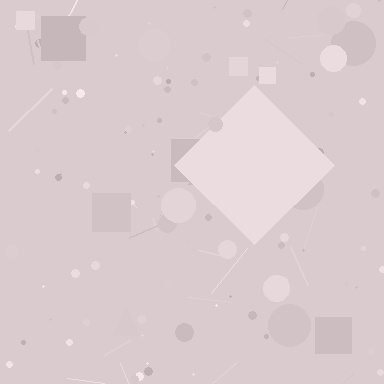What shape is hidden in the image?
A diamond is hidden in the image.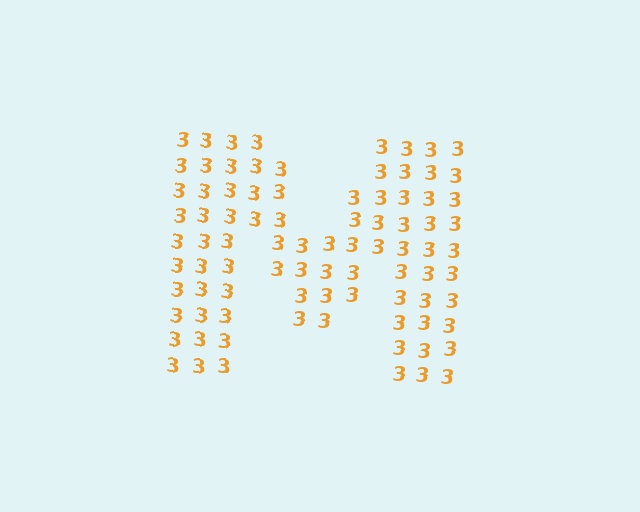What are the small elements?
The small elements are digit 3's.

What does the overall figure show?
The overall figure shows the letter M.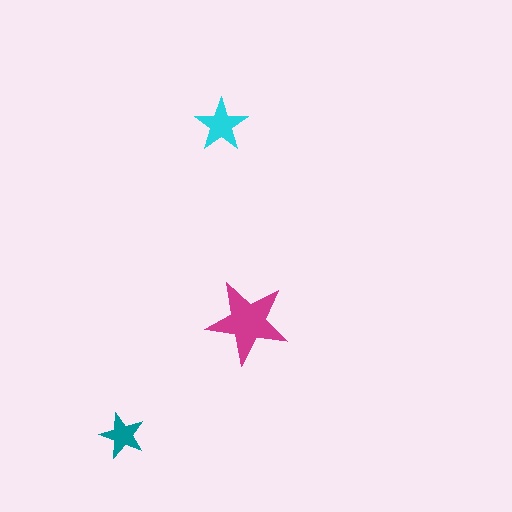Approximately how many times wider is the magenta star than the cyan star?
About 1.5 times wider.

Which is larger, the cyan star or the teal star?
The cyan one.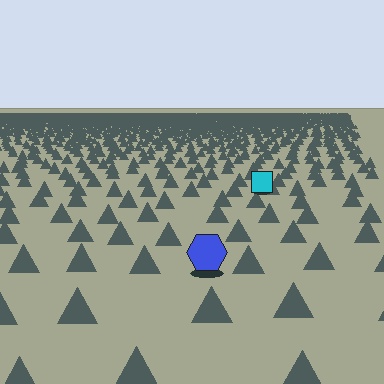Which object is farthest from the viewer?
The cyan square is farthest from the viewer. It appears smaller and the ground texture around it is denser.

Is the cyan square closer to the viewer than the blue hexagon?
No. The blue hexagon is closer — you can tell from the texture gradient: the ground texture is coarser near it.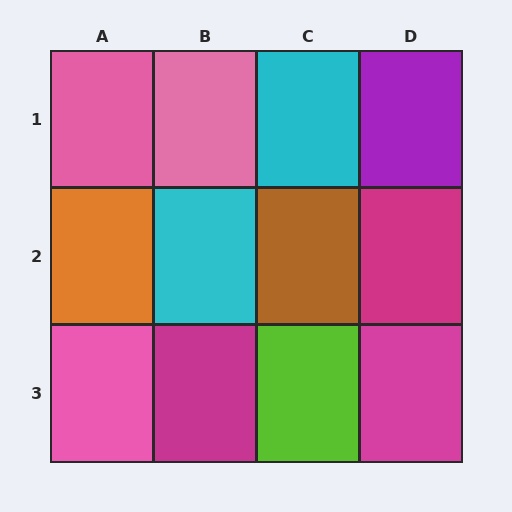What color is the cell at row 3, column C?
Lime.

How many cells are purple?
1 cell is purple.